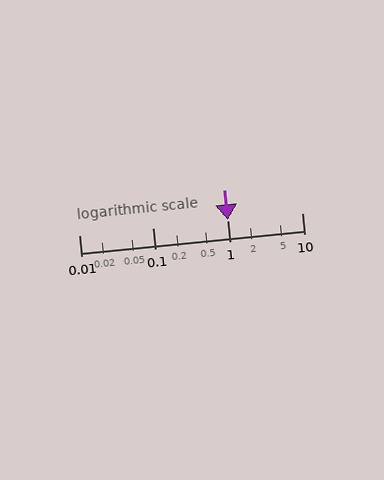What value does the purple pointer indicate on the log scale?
The pointer indicates approximately 1.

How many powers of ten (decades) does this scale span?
The scale spans 3 decades, from 0.01 to 10.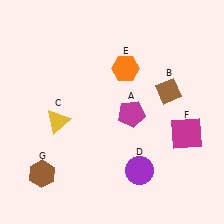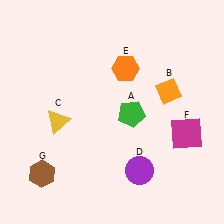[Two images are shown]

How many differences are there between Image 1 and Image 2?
There are 2 differences between the two images.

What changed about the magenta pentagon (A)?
In Image 1, A is magenta. In Image 2, it changed to green.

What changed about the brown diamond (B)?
In Image 1, B is brown. In Image 2, it changed to orange.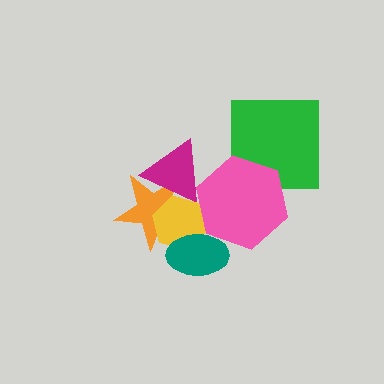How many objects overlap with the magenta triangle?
3 objects overlap with the magenta triangle.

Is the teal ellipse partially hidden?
Yes, it is partially covered by another shape.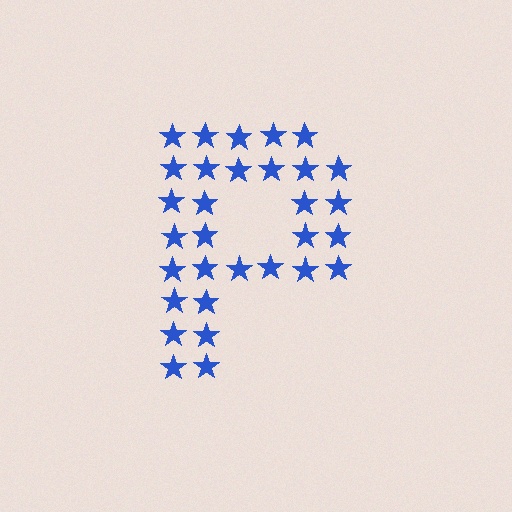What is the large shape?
The large shape is the letter P.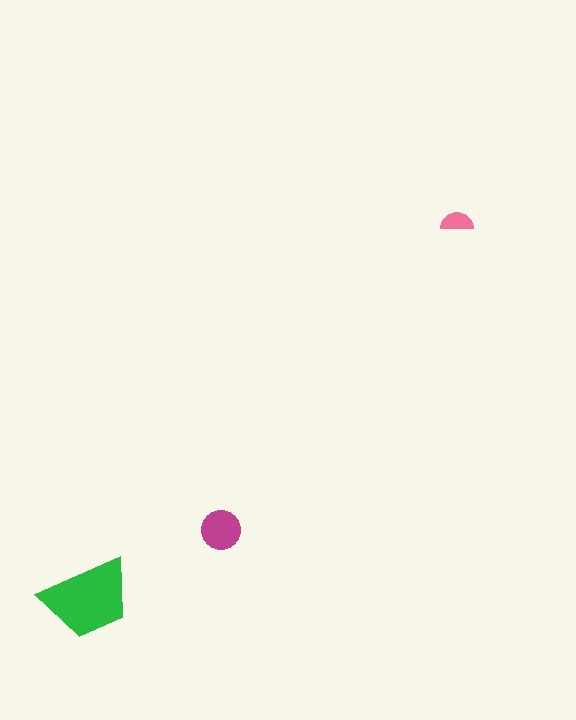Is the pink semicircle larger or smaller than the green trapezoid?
Smaller.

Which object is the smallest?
The pink semicircle.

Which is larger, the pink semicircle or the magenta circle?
The magenta circle.